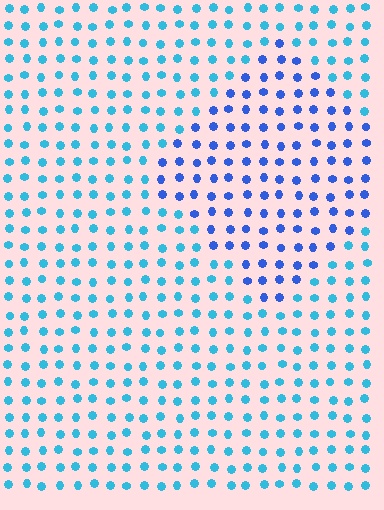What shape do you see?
I see a diamond.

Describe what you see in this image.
The image is filled with small cyan elements in a uniform arrangement. A diamond-shaped region is visible where the elements are tinted to a slightly different hue, forming a subtle color boundary.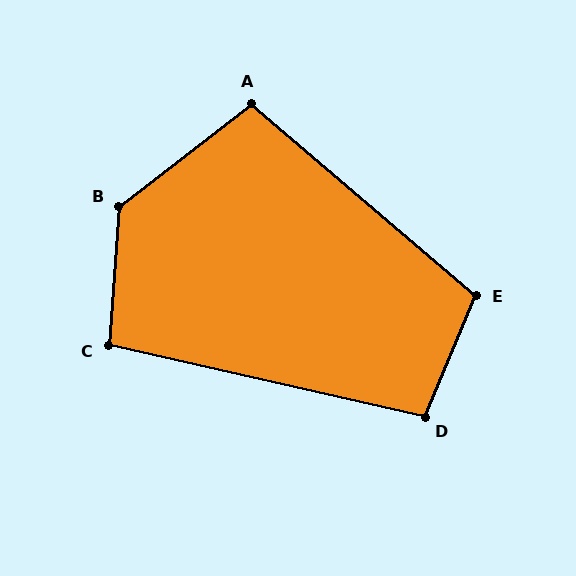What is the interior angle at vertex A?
Approximately 102 degrees (obtuse).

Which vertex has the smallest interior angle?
C, at approximately 99 degrees.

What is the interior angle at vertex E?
Approximately 108 degrees (obtuse).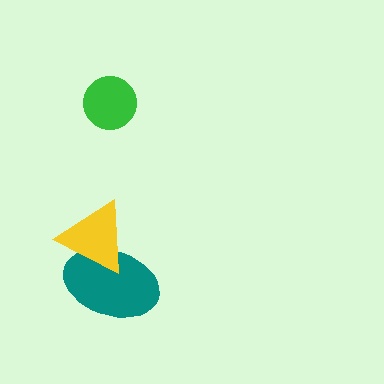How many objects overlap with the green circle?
0 objects overlap with the green circle.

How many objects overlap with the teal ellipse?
1 object overlaps with the teal ellipse.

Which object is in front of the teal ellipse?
The yellow triangle is in front of the teal ellipse.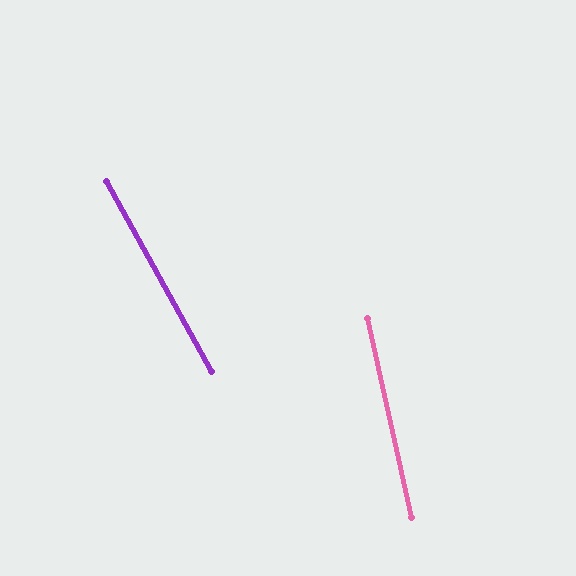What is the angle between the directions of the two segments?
Approximately 17 degrees.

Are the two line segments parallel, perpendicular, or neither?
Neither parallel nor perpendicular — they differ by about 17°.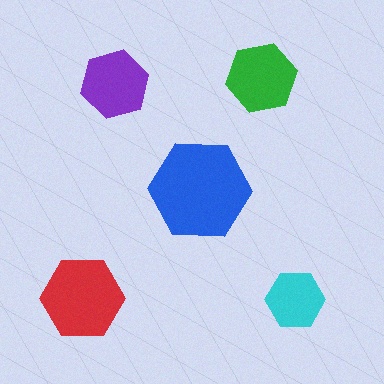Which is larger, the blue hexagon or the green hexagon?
The blue one.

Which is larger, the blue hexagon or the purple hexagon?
The blue one.